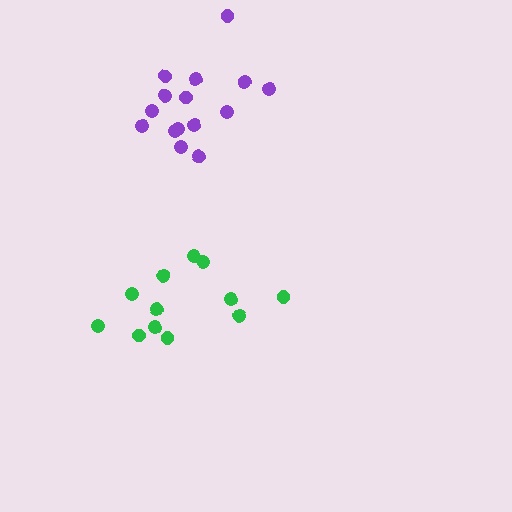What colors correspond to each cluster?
The clusters are colored: green, purple.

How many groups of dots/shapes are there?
There are 2 groups.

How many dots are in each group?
Group 1: 12 dots, Group 2: 15 dots (27 total).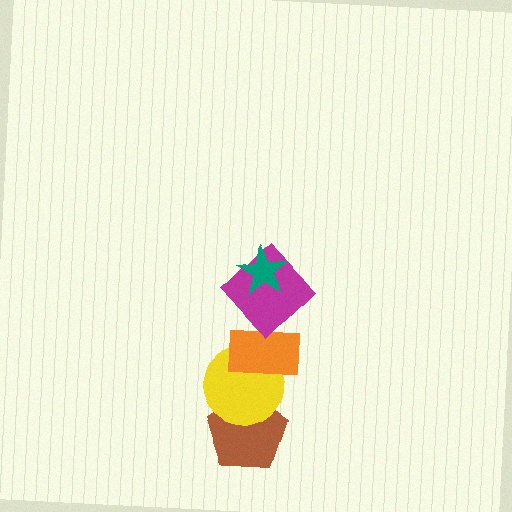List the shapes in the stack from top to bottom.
From top to bottom: the teal star, the magenta diamond, the orange rectangle, the yellow circle, the brown pentagon.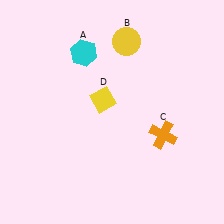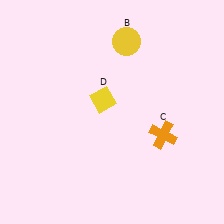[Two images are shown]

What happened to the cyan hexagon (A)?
The cyan hexagon (A) was removed in Image 2. It was in the top-left area of Image 1.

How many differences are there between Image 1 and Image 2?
There is 1 difference between the two images.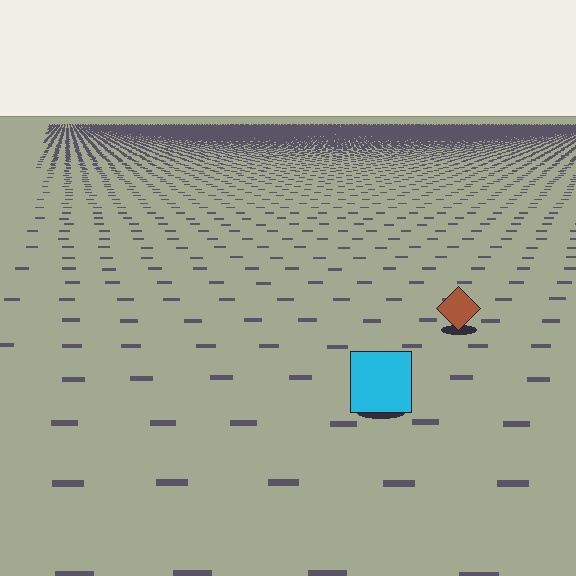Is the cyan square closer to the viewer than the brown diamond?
Yes. The cyan square is closer — you can tell from the texture gradient: the ground texture is coarser near it.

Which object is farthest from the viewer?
The brown diamond is farthest from the viewer. It appears smaller and the ground texture around it is denser.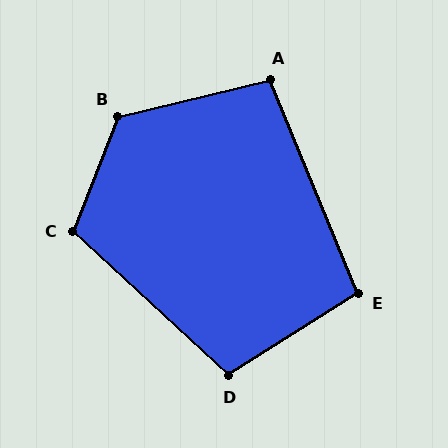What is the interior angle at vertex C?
Approximately 112 degrees (obtuse).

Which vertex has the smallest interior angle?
A, at approximately 99 degrees.